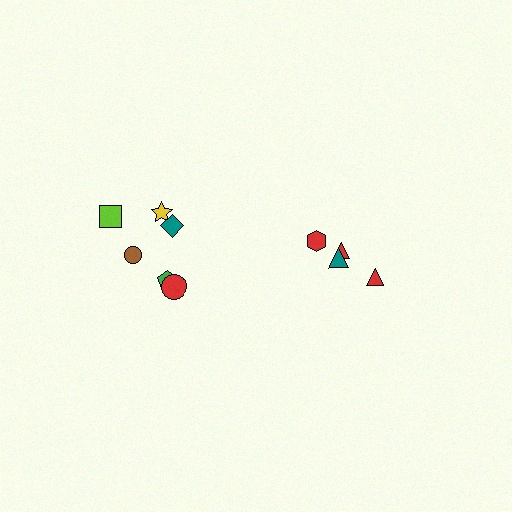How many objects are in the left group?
There are 6 objects.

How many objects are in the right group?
There are 4 objects.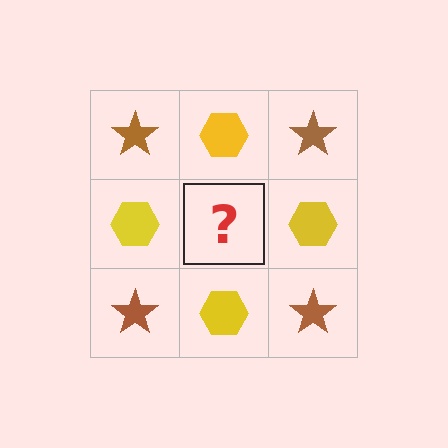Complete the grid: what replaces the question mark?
The question mark should be replaced with a brown star.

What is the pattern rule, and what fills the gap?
The rule is that it alternates brown star and yellow hexagon in a checkerboard pattern. The gap should be filled with a brown star.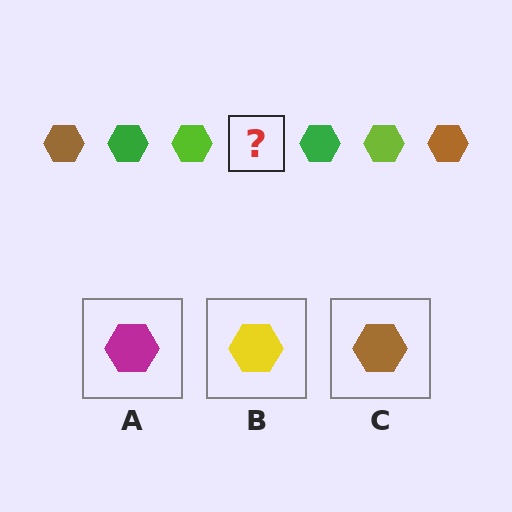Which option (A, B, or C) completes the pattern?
C.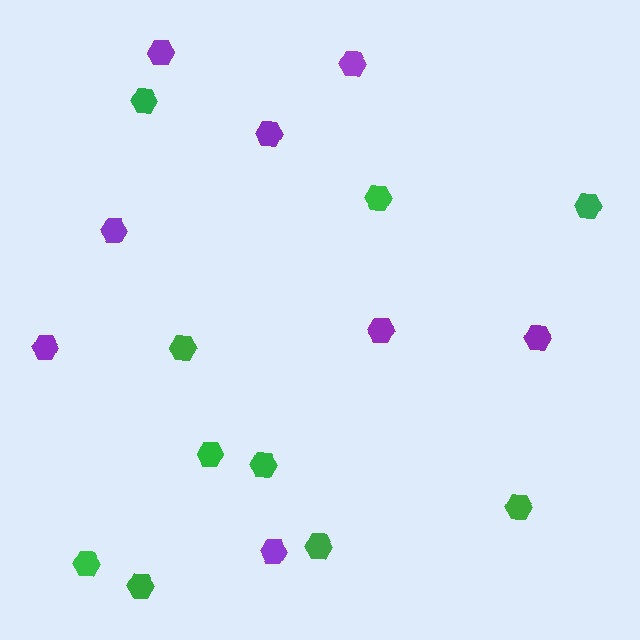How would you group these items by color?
There are 2 groups: one group of green hexagons (10) and one group of purple hexagons (8).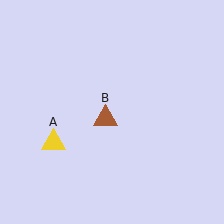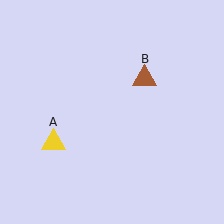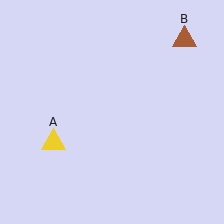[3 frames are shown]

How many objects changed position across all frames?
1 object changed position: brown triangle (object B).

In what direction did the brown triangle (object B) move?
The brown triangle (object B) moved up and to the right.